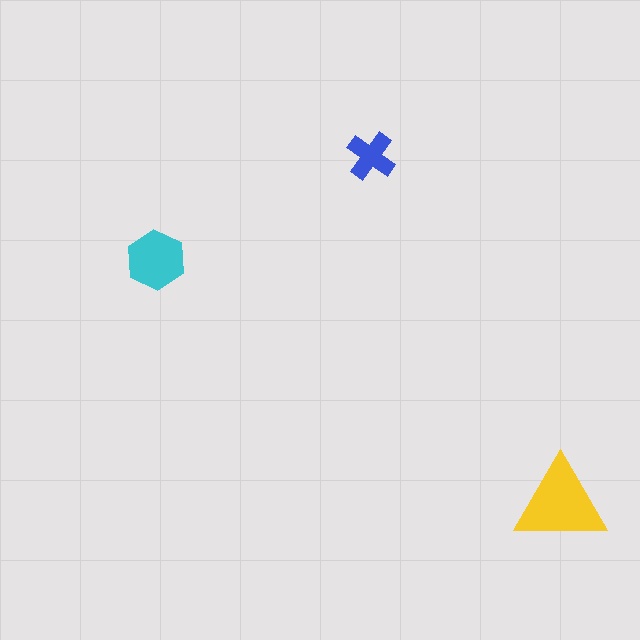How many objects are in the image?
There are 3 objects in the image.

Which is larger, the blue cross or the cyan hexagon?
The cyan hexagon.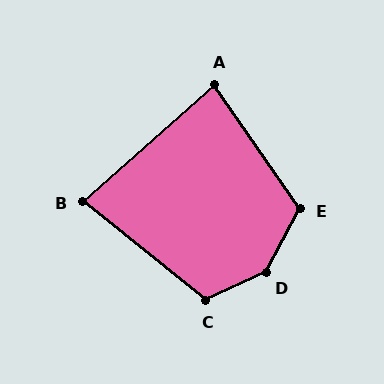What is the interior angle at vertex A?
Approximately 83 degrees (acute).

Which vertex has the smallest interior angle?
B, at approximately 81 degrees.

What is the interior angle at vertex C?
Approximately 116 degrees (obtuse).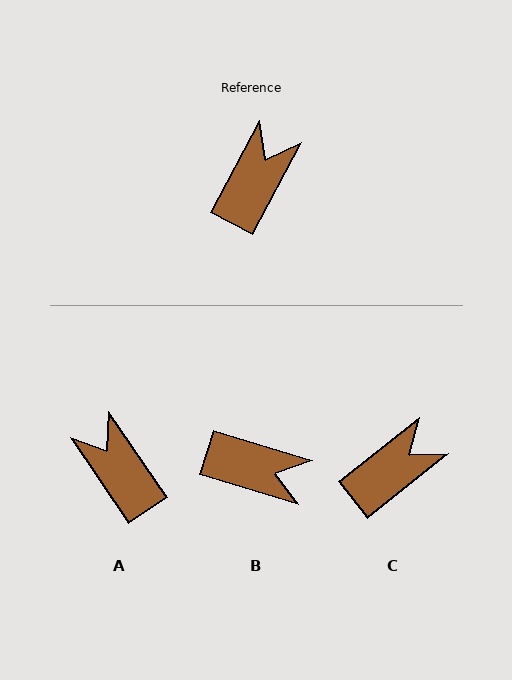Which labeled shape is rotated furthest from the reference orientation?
B, about 79 degrees away.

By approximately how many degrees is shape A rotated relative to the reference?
Approximately 62 degrees counter-clockwise.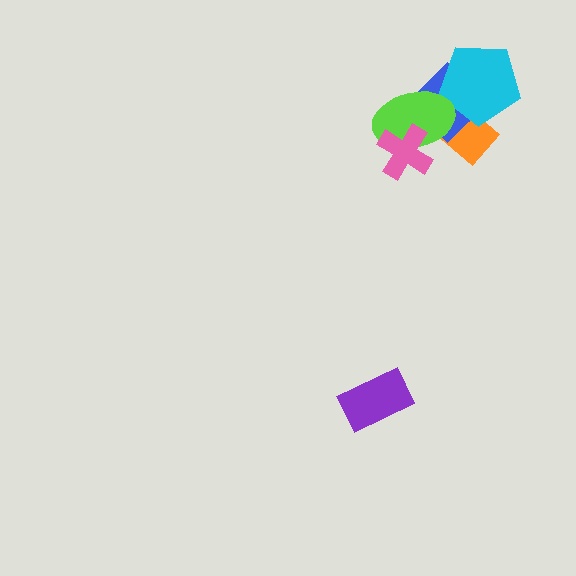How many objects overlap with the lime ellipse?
4 objects overlap with the lime ellipse.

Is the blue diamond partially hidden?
Yes, it is partially covered by another shape.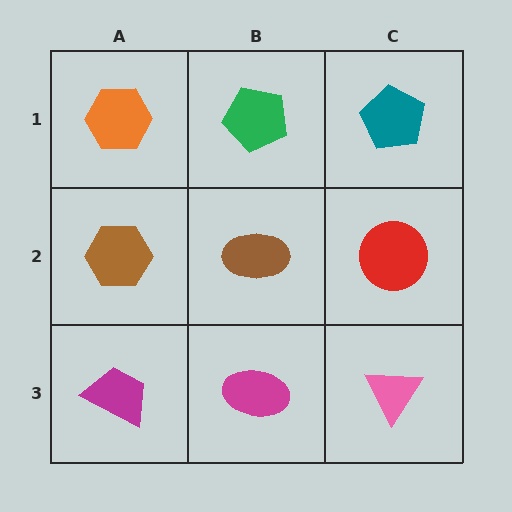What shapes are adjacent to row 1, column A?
A brown hexagon (row 2, column A), a green pentagon (row 1, column B).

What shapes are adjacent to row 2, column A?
An orange hexagon (row 1, column A), a magenta trapezoid (row 3, column A), a brown ellipse (row 2, column B).